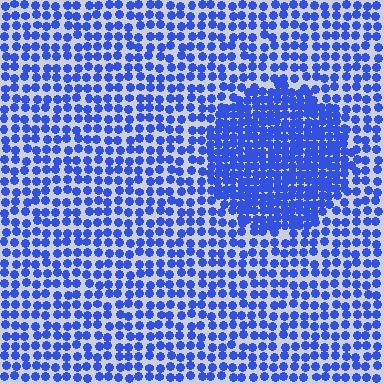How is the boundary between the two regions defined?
The boundary is defined by a change in element density (approximately 1.9x ratio). All elements are the same color, size, and shape.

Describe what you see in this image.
The image contains small blue elements arranged at two different densities. A circle-shaped region is visible where the elements are more densely packed than the surrounding area.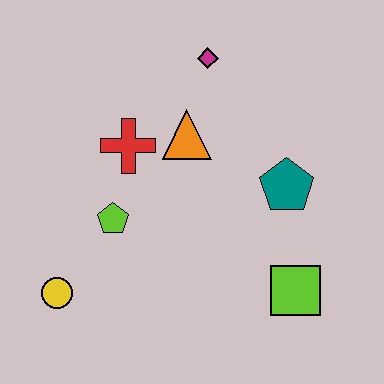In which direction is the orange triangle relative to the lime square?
The orange triangle is above the lime square.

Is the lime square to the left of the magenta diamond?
No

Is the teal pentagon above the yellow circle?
Yes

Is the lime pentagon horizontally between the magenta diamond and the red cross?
No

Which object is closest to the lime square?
The teal pentagon is closest to the lime square.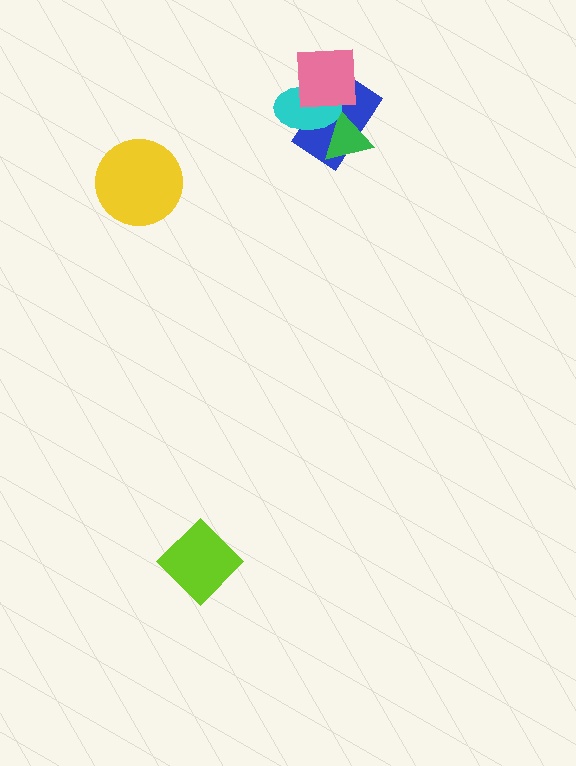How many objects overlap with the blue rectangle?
3 objects overlap with the blue rectangle.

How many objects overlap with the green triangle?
2 objects overlap with the green triangle.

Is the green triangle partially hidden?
Yes, it is partially covered by another shape.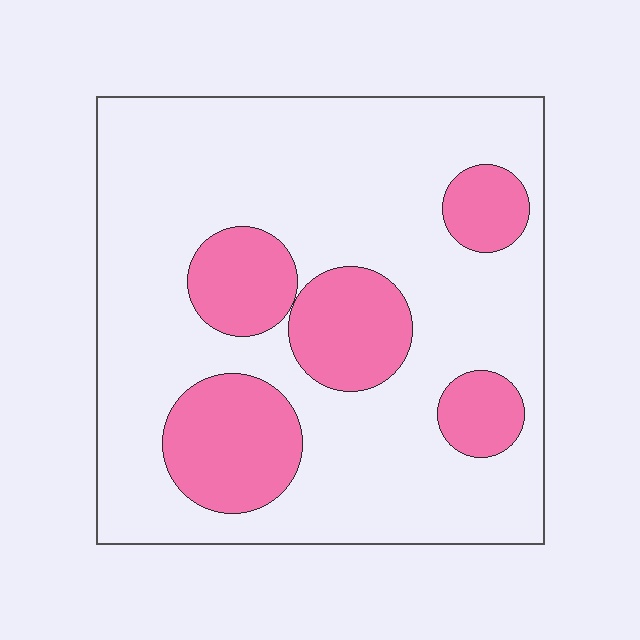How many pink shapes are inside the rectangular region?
5.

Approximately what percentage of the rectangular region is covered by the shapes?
Approximately 25%.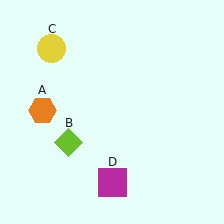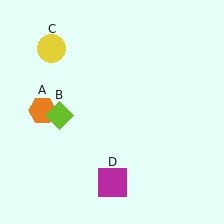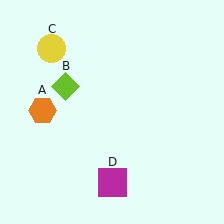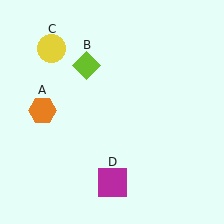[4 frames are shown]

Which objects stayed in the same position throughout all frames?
Orange hexagon (object A) and yellow circle (object C) and magenta square (object D) remained stationary.